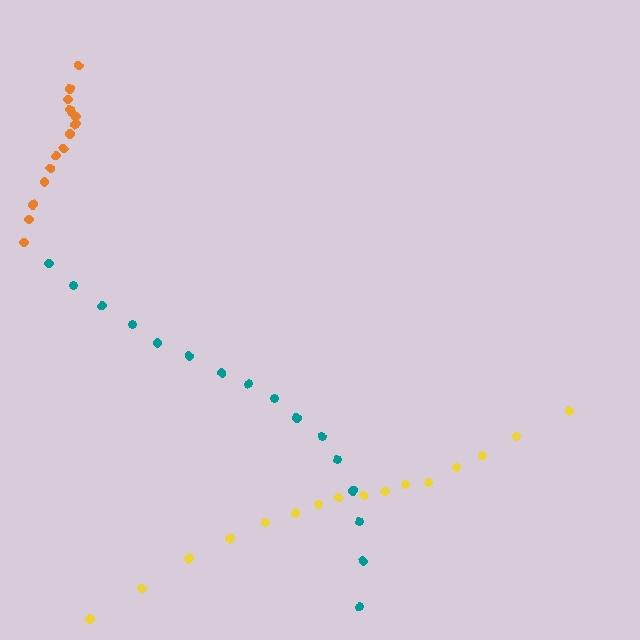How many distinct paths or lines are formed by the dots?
There are 3 distinct paths.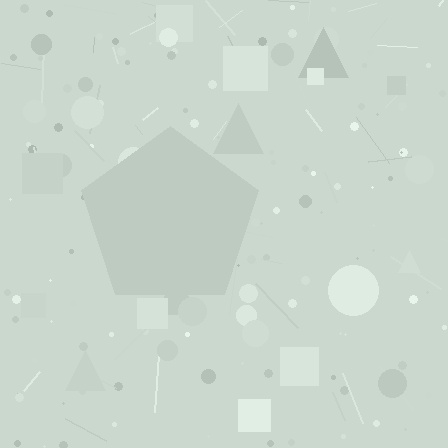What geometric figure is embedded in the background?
A pentagon is embedded in the background.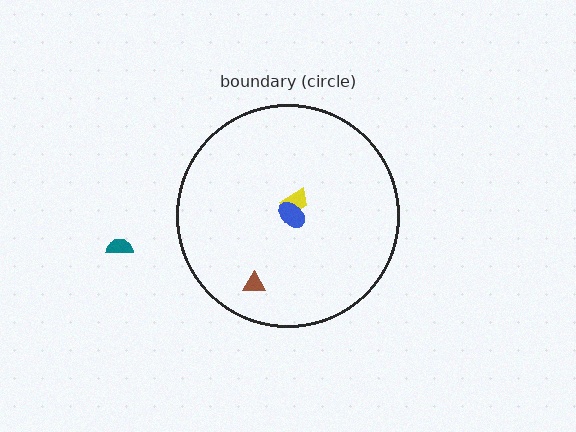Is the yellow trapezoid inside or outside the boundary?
Inside.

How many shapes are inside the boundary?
3 inside, 1 outside.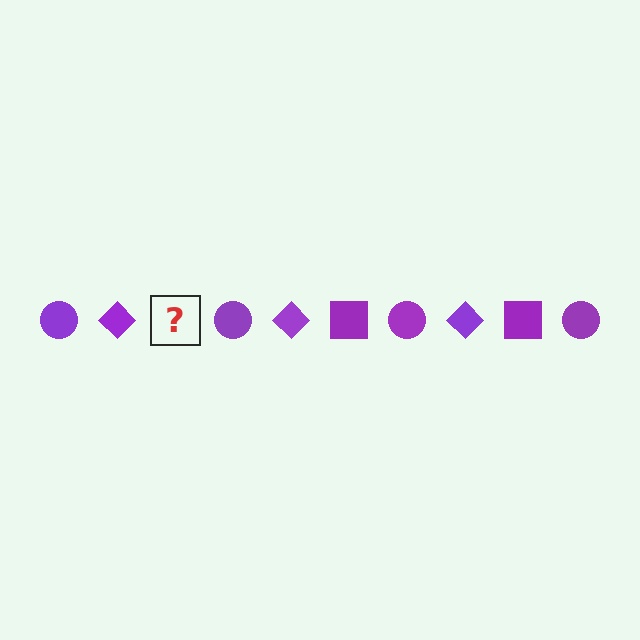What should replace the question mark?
The question mark should be replaced with a purple square.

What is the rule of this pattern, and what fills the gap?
The rule is that the pattern cycles through circle, diamond, square shapes in purple. The gap should be filled with a purple square.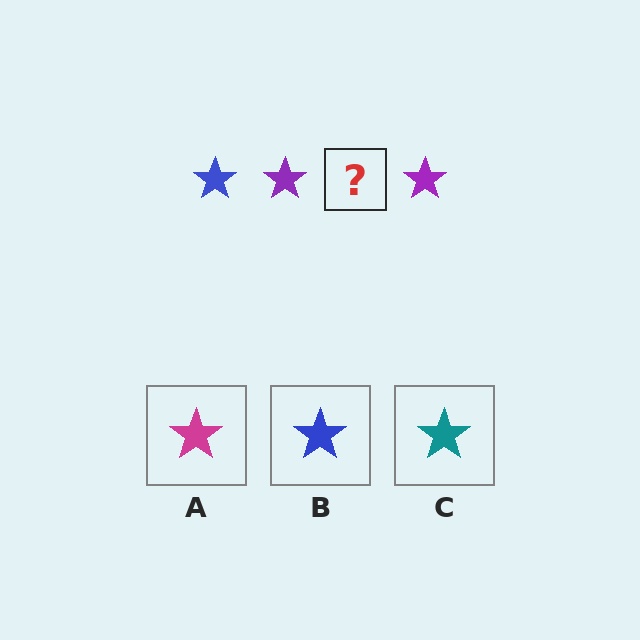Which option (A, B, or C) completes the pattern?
B.